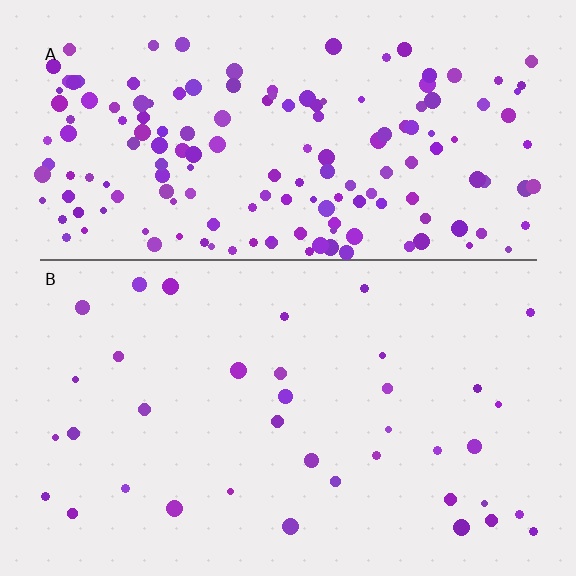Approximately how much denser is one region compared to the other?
Approximately 4.4× — region A over region B.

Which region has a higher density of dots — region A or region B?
A (the top).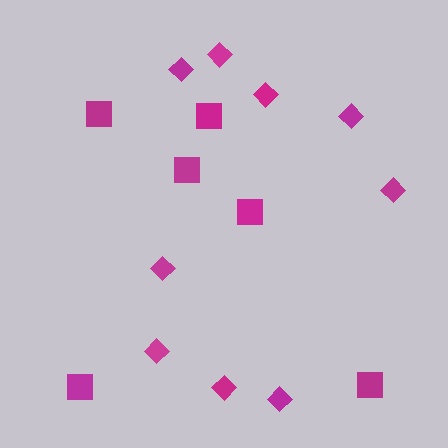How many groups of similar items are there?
There are 2 groups: one group of diamonds (9) and one group of squares (6).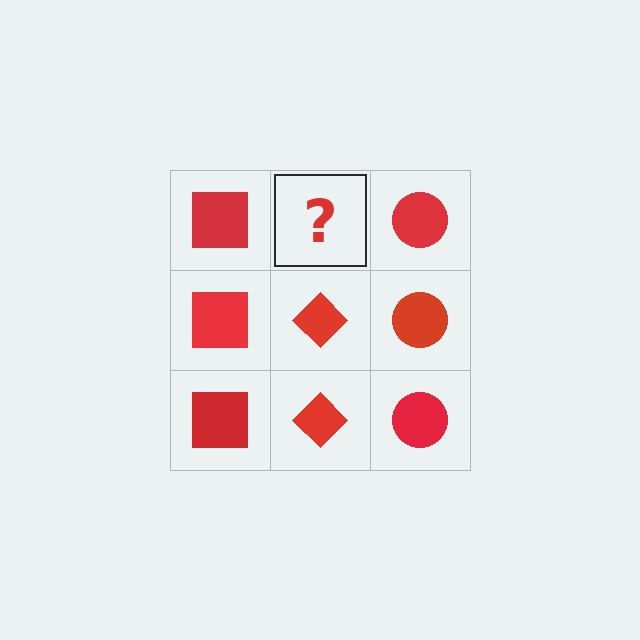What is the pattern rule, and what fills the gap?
The rule is that each column has a consistent shape. The gap should be filled with a red diamond.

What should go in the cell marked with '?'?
The missing cell should contain a red diamond.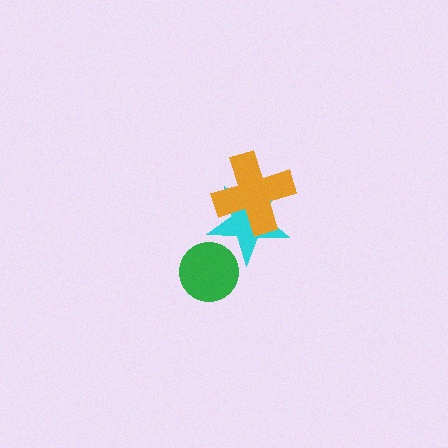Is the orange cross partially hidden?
No, no other shape covers it.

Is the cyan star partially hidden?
Yes, it is partially covered by another shape.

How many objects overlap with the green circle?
1 object overlaps with the green circle.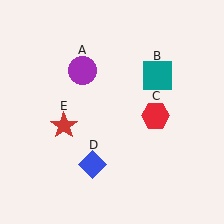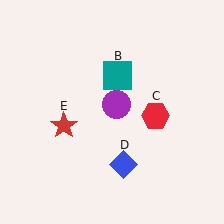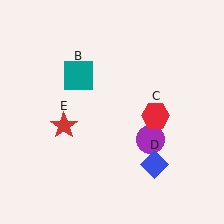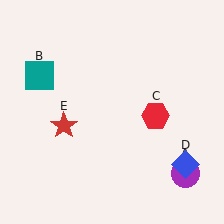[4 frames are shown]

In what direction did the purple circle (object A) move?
The purple circle (object A) moved down and to the right.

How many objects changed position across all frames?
3 objects changed position: purple circle (object A), teal square (object B), blue diamond (object D).